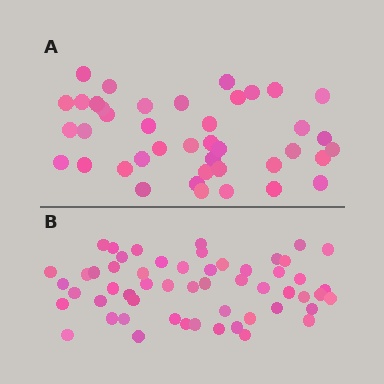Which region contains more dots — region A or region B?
Region B (the bottom region) has more dots.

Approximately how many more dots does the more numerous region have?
Region B has approximately 15 more dots than region A.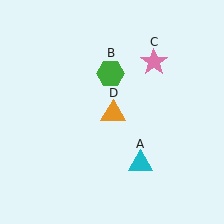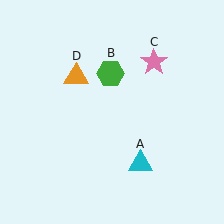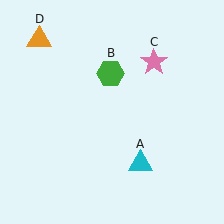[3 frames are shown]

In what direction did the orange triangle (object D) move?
The orange triangle (object D) moved up and to the left.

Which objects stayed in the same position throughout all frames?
Cyan triangle (object A) and green hexagon (object B) and pink star (object C) remained stationary.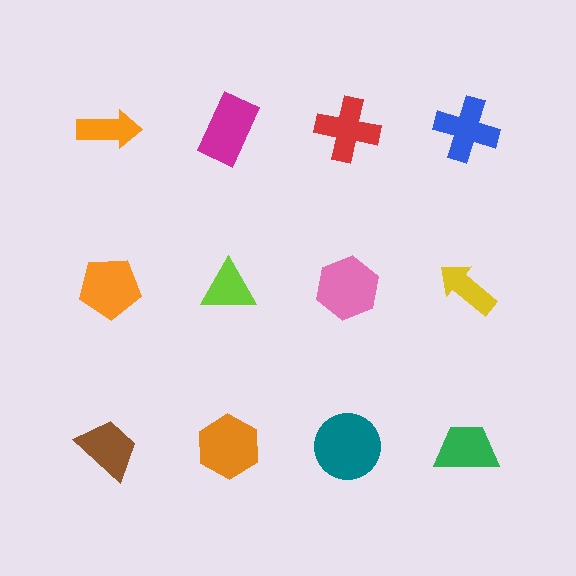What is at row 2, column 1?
An orange pentagon.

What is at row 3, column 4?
A green trapezoid.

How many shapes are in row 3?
4 shapes.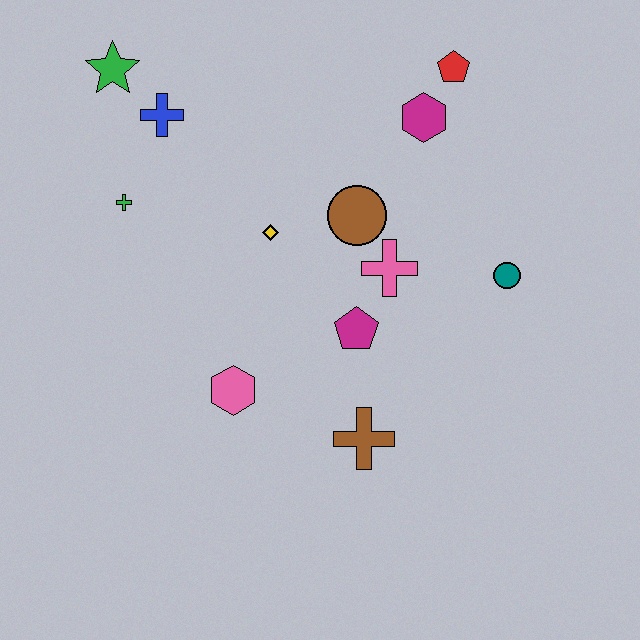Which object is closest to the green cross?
The blue cross is closest to the green cross.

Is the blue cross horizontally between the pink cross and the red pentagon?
No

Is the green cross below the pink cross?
No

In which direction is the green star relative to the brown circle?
The green star is to the left of the brown circle.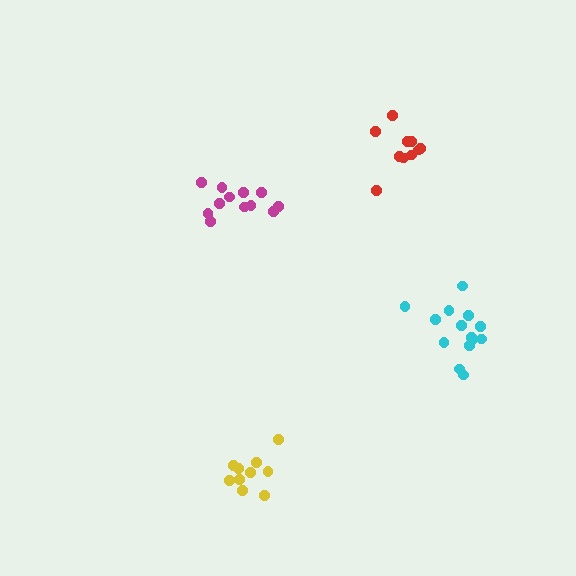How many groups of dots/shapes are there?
There are 4 groups.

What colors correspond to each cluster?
The clusters are colored: yellow, magenta, red, cyan.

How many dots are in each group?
Group 1: 10 dots, Group 2: 12 dots, Group 3: 10 dots, Group 4: 14 dots (46 total).